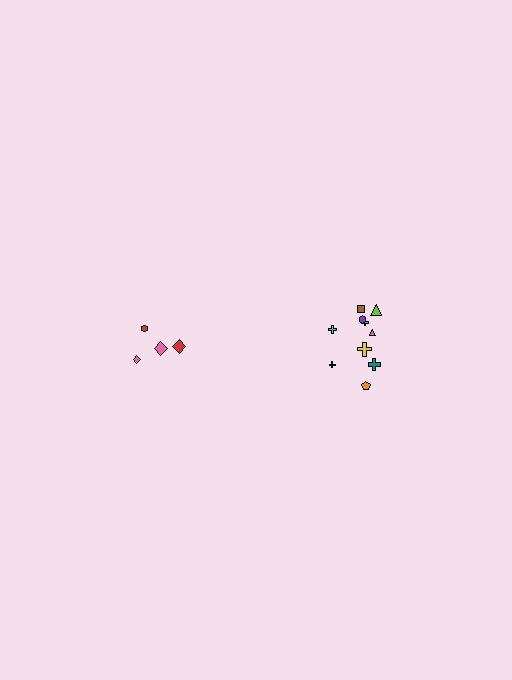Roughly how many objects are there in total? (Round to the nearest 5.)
Roughly 15 objects in total.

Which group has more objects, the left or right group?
The right group.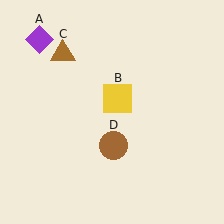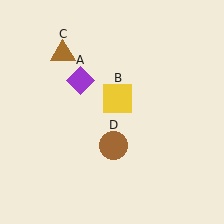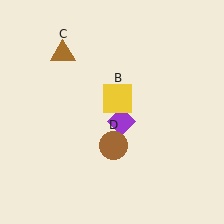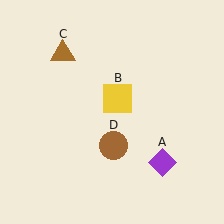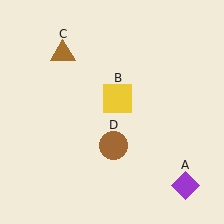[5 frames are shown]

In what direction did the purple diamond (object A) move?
The purple diamond (object A) moved down and to the right.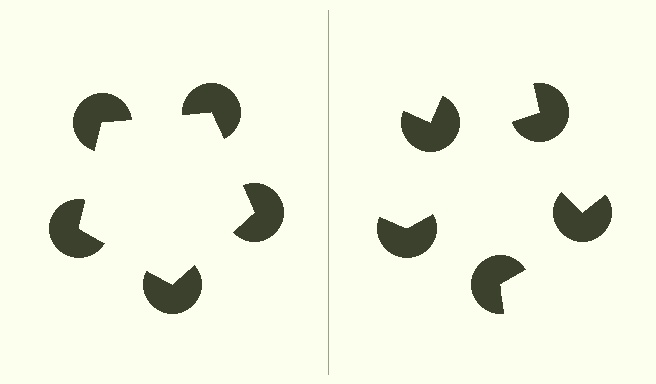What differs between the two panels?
The pac-man discs are positioned identically on both sides; only the wedge orientations differ. On the left they align to a pentagon; on the right they are misaligned.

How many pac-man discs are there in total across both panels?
10 — 5 on each side.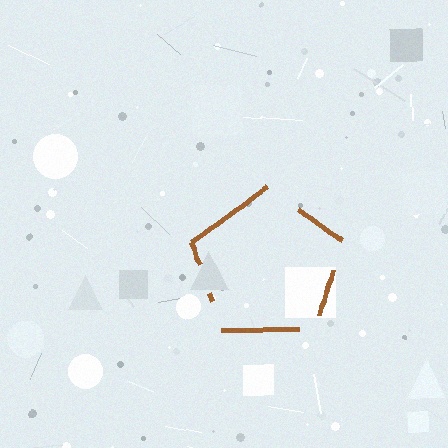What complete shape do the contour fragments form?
The contour fragments form a pentagon.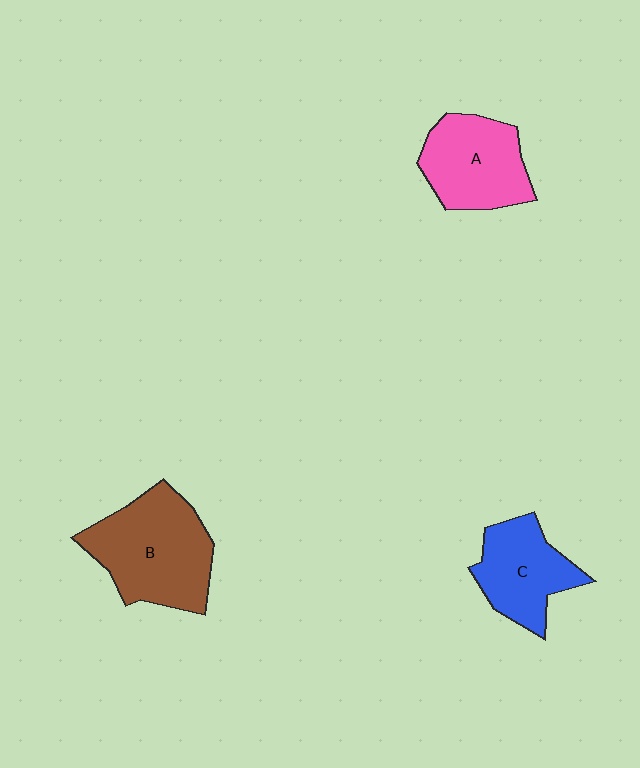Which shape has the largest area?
Shape B (brown).